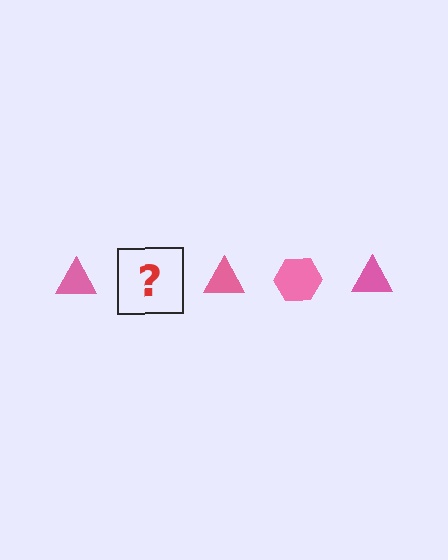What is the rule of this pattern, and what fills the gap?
The rule is that the pattern cycles through triangle, hexagon shapes in pink. The gap should be filled with a pink hexagon.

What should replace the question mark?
The question mark should be replaced with a pink hexagon.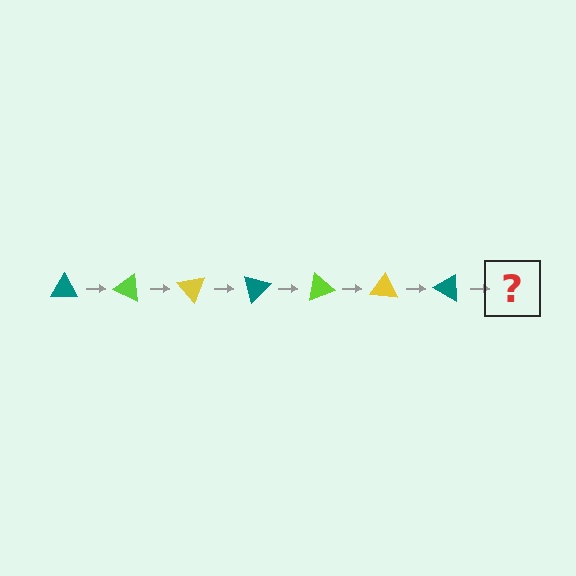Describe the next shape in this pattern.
It should be a lime triangle, rotated 175 degrees from the start.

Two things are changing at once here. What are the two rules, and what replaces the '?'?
The two rules are that it rotates 25 degrees each step and the color cycles through teal, lime, and yellow. The '?' should be a lime triangle, rotated 175 degrees from the start.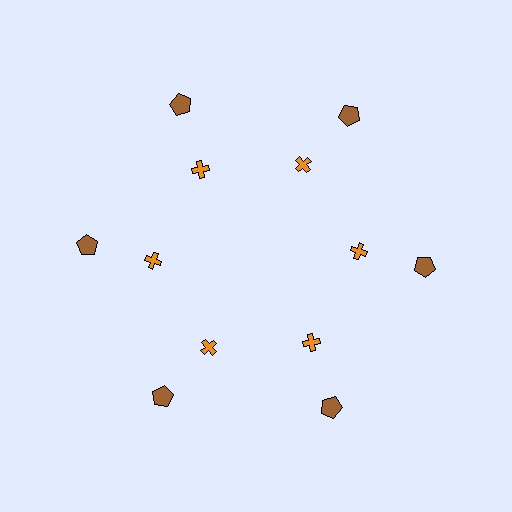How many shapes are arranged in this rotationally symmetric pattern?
There are 12 shapes, arranged in 6 groups of 2.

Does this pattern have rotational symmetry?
Yes, this pattern has 6-fold rotational symmetry. It looks the same after rotating 60 degrees around the center.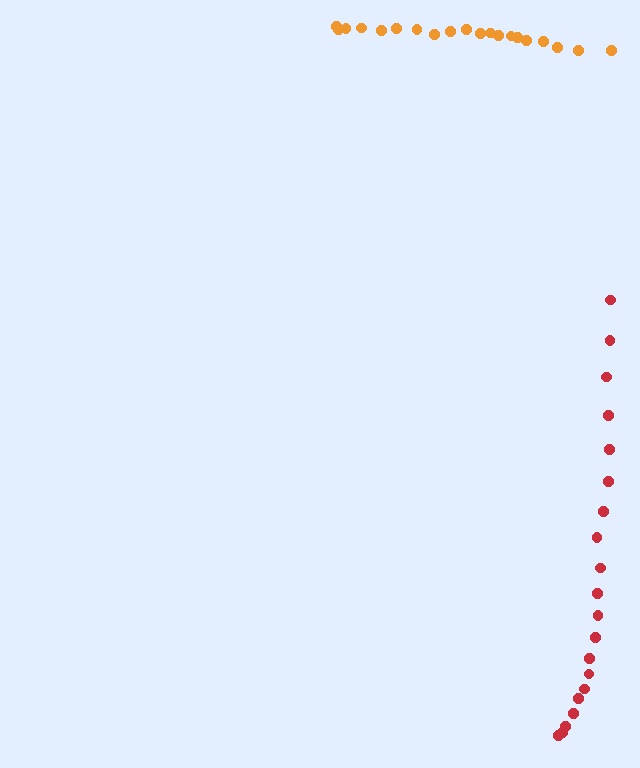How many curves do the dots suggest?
There are 2 distinct paths.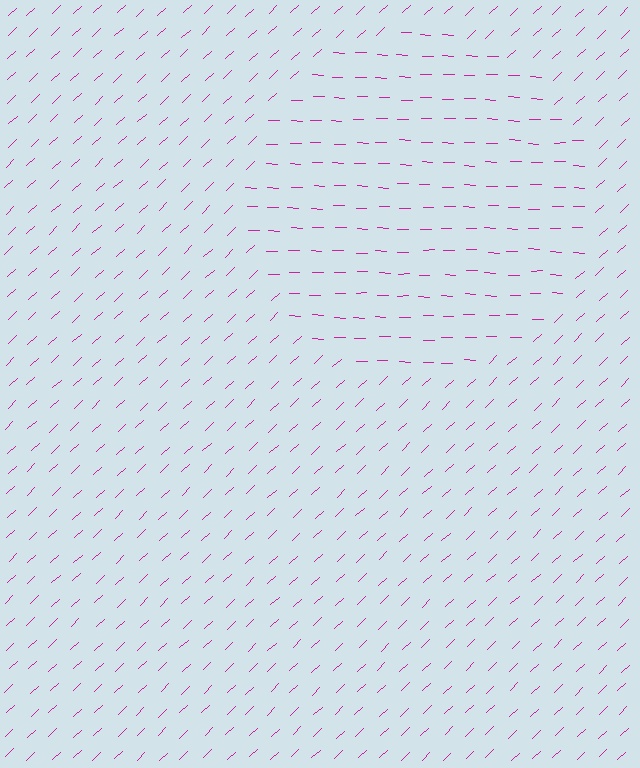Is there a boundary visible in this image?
Yes, there is a texture boundary formed by a change in line orientation.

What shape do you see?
I see a circle.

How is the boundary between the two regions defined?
The boundary is defined purely by a change in line orientation (approximately 45 degrees difference). All lines are the same color and thickness.